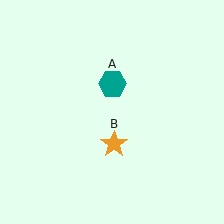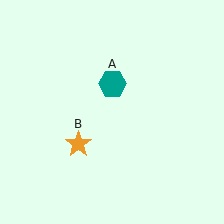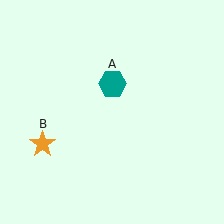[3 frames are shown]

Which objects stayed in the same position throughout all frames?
Teal hexagon (object A) remained stationary.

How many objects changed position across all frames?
1 object changed position: orange star (object B).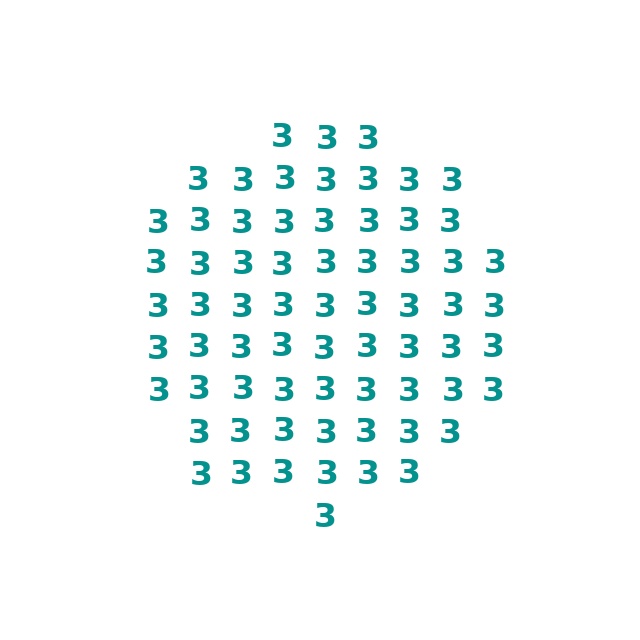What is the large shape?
The large shape is a circle.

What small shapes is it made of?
It is made of small digit 3's.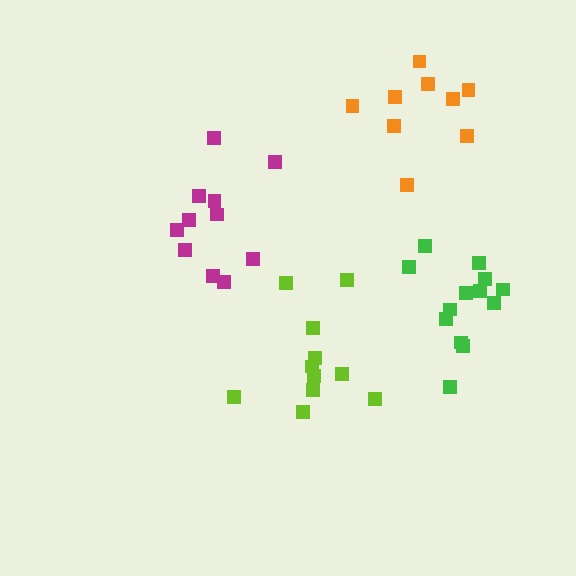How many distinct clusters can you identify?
There are 4 distinct clusters.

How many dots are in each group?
Group 1: 11 dots, Group 2: 11 dots, Group 3: 9 dots, Group 4: 13 dots (44 total).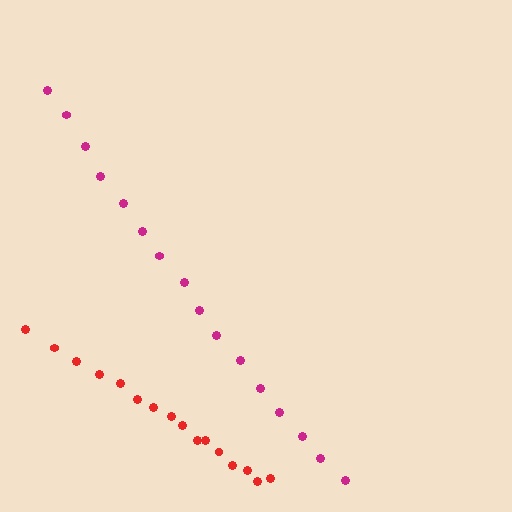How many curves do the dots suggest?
There are 2 distinct paths.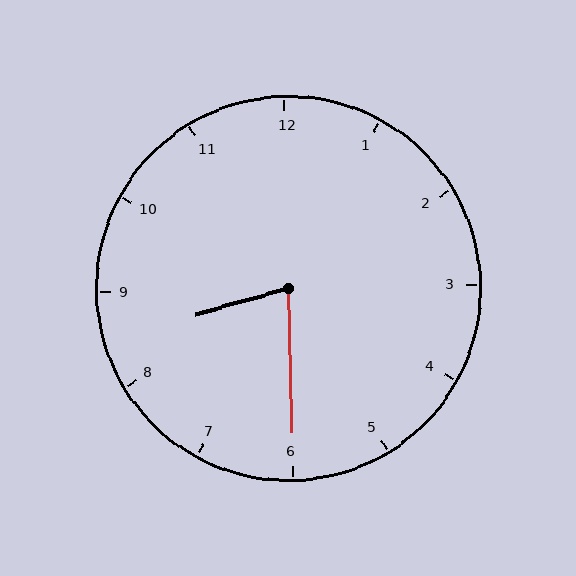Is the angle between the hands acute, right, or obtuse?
It is acute.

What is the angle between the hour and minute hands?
Approximately 75 degrees.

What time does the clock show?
8:30.